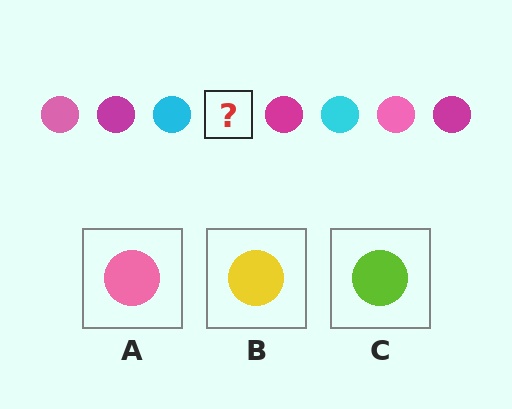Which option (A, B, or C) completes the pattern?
A.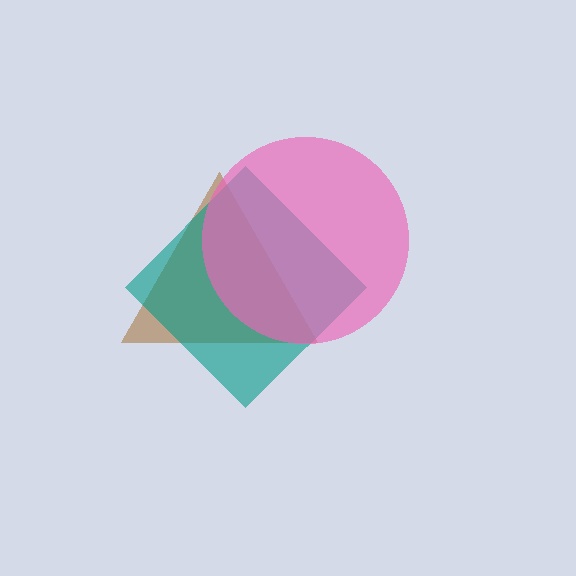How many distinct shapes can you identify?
There are 3 distinct shapes: a brown triangle, a teal diamond, a pink circle.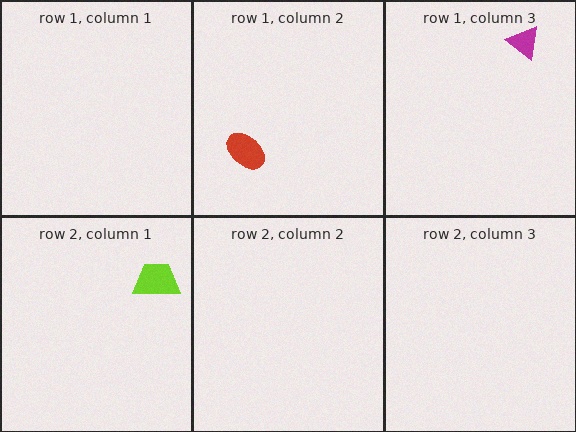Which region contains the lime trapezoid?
The row 2, column 1 region.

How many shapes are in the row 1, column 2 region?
1.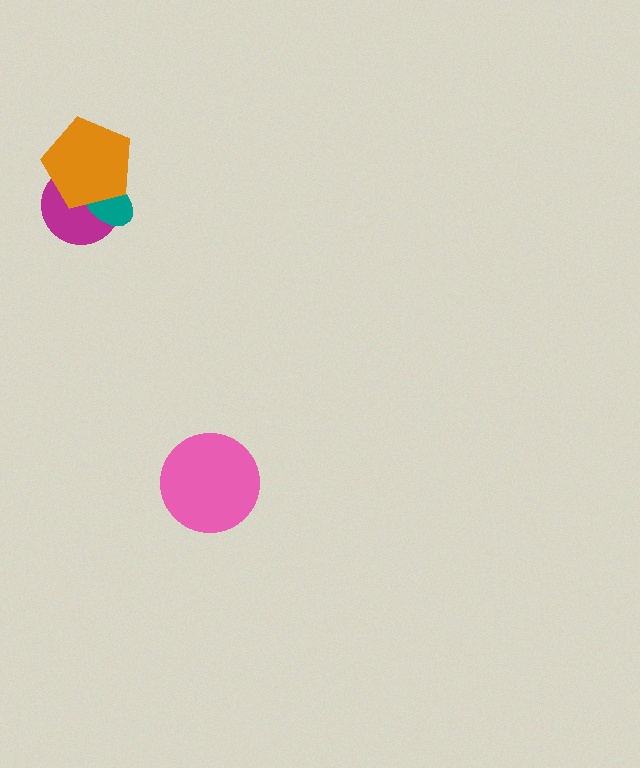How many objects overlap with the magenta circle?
2 objects overlap with the magenta circle.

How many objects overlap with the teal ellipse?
2 objects overlap with the teal ellipse.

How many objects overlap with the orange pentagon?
2 objects overlap with the orange pentagon.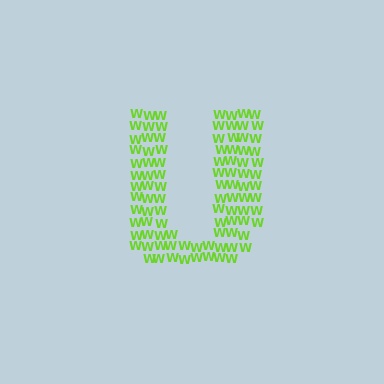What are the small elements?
The small elements are letter W's.